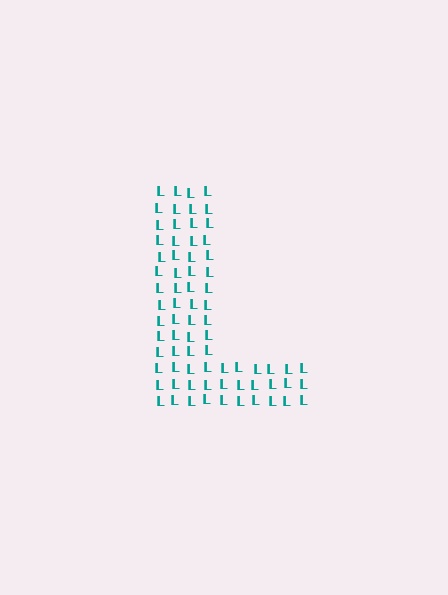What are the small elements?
The small elements are letter L's.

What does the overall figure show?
The overall figure shows the letter L.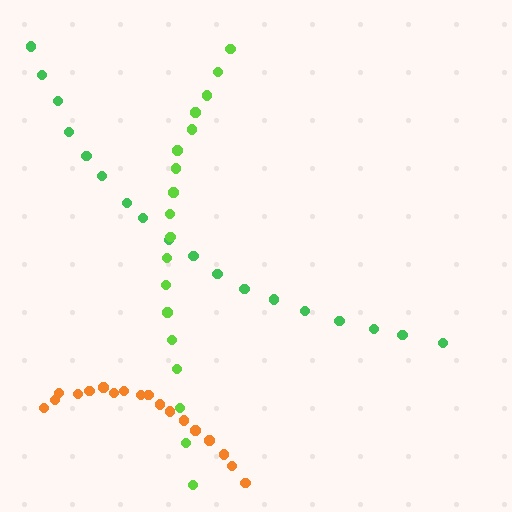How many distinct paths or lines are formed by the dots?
There are 3 distinct paths.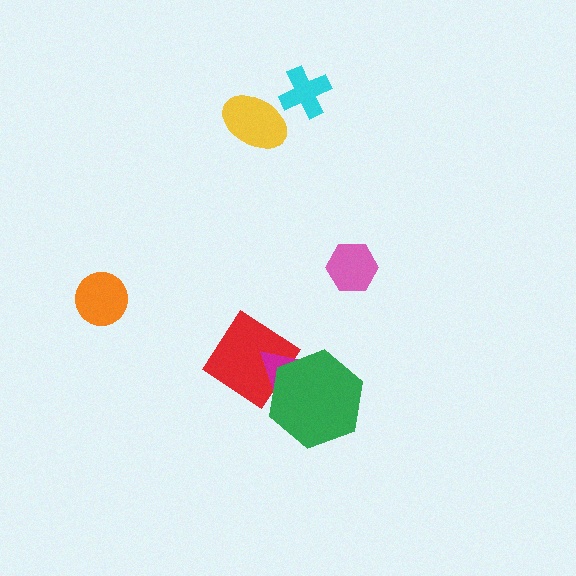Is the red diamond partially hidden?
Yes, it is partially covered by another shape.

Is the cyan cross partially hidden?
No, no other shape covers it.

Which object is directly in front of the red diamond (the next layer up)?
The magenta triangle is directly in front of the red diamond.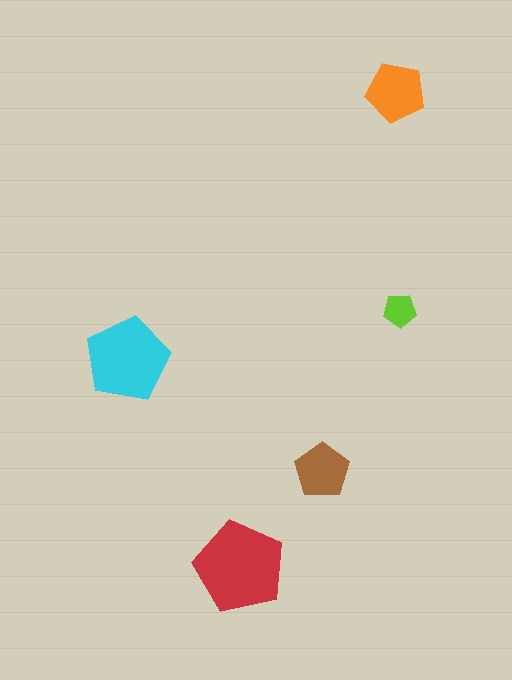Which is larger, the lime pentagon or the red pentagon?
The red one.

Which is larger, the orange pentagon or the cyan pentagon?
The cyan one.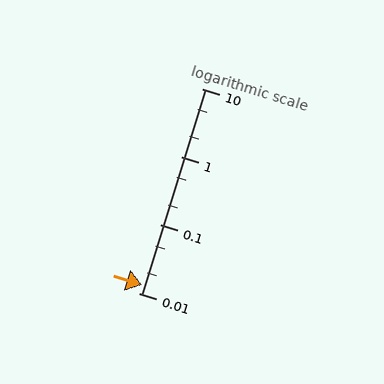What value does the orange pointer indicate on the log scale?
The pointer indicates approximately 0.013.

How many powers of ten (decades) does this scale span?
The scale spans 3 decades, from 0.01 to 10.